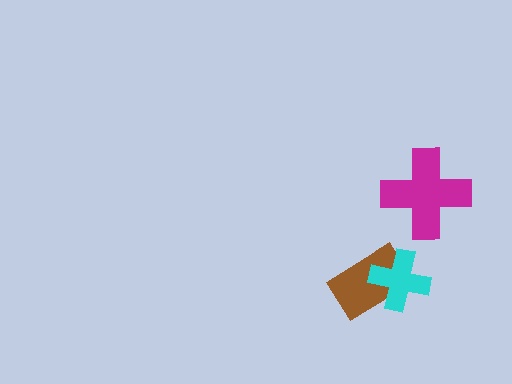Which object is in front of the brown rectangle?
The cyan cross is in front of the brown rectangle.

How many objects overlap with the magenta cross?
0 objects overlap with the magenta cross.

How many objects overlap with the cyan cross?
1 object overlaps with the cyan cross.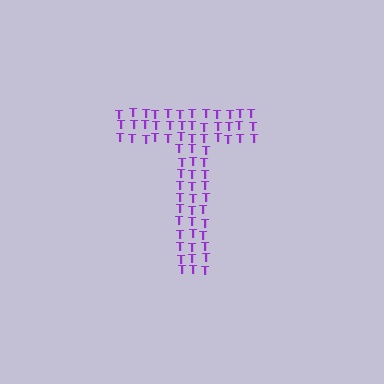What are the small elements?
The small elements are letter T's.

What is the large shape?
The large shape is the letter T.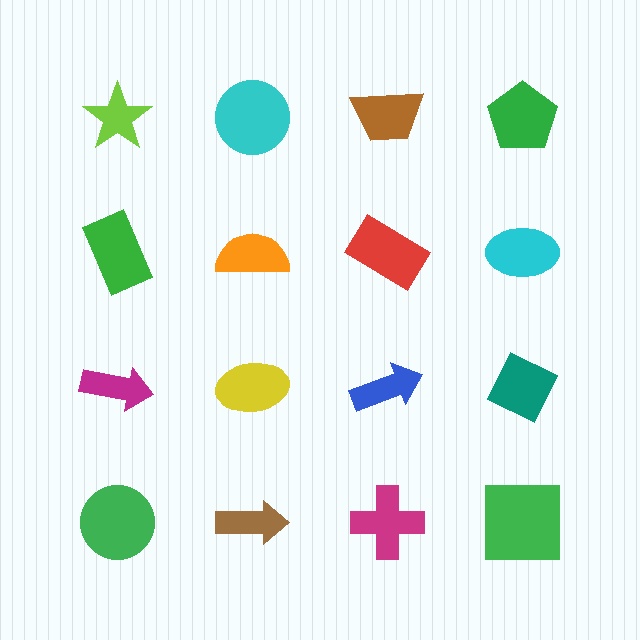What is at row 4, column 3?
A magenta cross.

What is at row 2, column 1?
A green rectangle.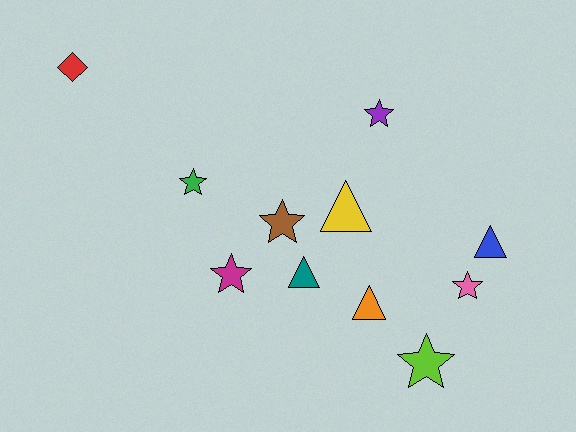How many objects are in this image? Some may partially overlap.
There are 11 objects.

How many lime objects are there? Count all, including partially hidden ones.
There is 1 lime object.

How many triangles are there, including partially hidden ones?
There are 4 triangles.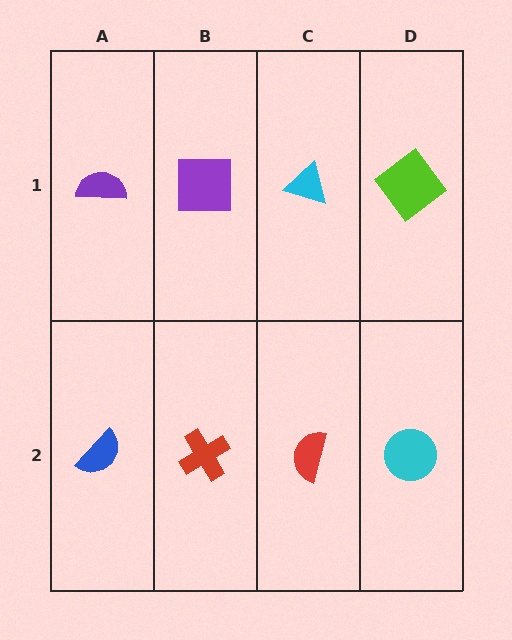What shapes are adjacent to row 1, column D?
A cyan circle (row 2, column D), a cyan triangle (row 1, column C).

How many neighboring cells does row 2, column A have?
2.